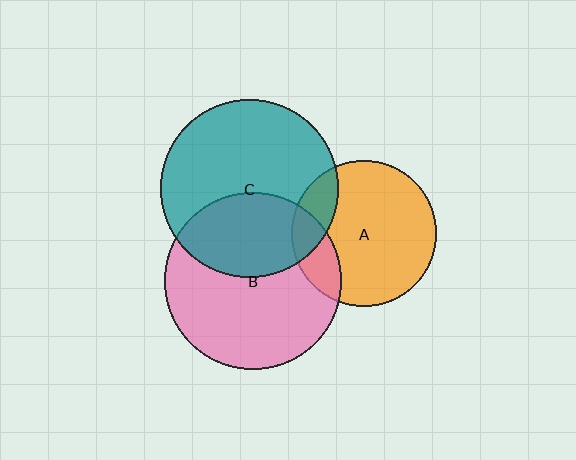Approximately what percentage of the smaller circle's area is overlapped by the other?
Approximately 20%.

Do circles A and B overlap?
Yes.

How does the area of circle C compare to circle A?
Approximately 1.5 times.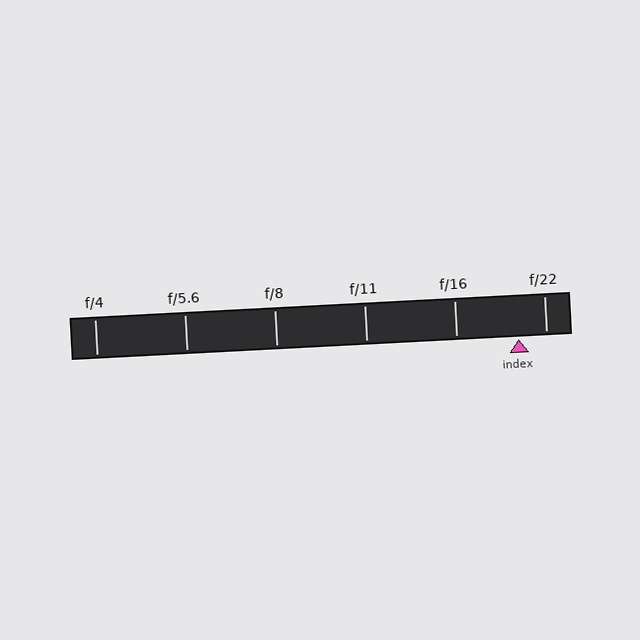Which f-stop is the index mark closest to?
The index mark is closest to f/22.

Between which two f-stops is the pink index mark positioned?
The index mark is between f/16 and f/22.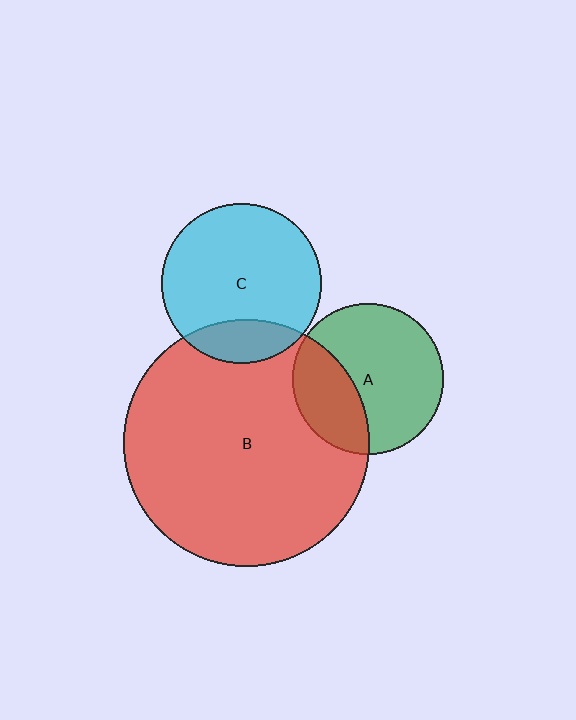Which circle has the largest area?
Circle B (red).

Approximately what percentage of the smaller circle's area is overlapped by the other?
Approximately 35%.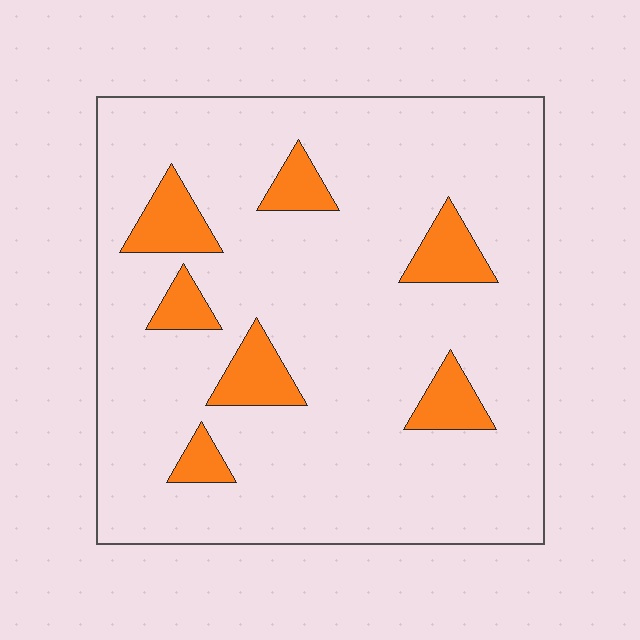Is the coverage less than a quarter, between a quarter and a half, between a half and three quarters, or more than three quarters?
Less than a quarter.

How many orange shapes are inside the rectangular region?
7.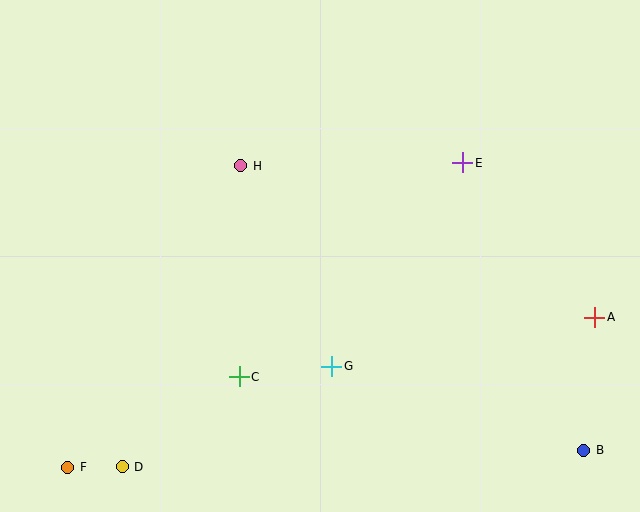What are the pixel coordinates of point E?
Point E is at (463, 163).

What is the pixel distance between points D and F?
The distance between D and F is 55 pixels.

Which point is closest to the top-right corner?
Point E is closest to the top-right corner.